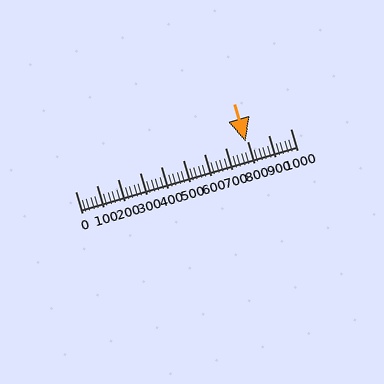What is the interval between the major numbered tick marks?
The major tick marks are spaced 100 units apart.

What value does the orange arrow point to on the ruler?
The orange arrow points to approximately 793.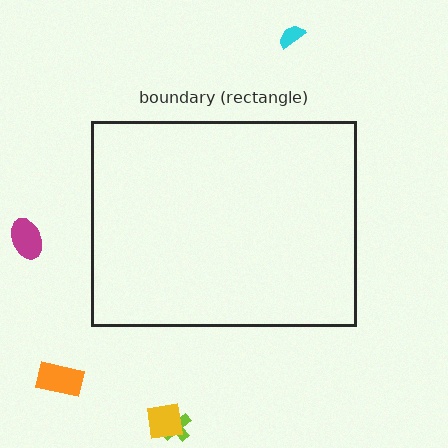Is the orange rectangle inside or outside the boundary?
Outside.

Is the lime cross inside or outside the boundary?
Outside.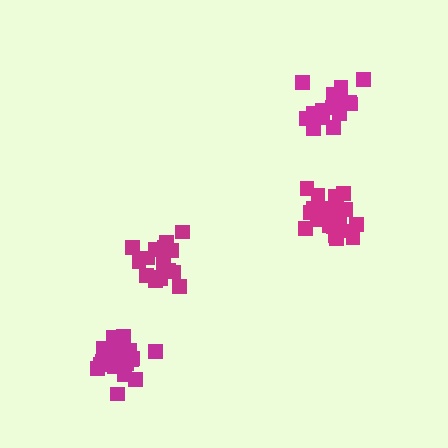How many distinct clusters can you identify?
There are 4 distinct clusters.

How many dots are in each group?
Group 1: 18 dots, Group 2: 17 dots, Group 3: 21 dots, Group 4: 20 dots (76 total).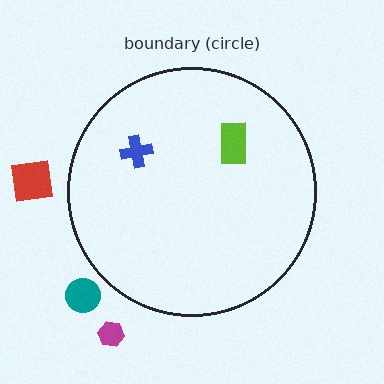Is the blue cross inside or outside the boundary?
Inside.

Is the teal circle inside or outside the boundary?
Outside.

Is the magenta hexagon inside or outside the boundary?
Outside.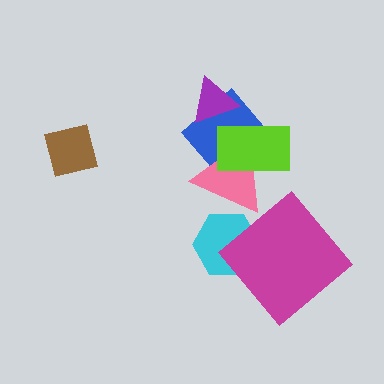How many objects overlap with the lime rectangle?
2 objects overlap with the lime rectangle.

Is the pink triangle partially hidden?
Yes, it is partially covered by another shape.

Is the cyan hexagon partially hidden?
Yes, it is partially covered by another shape.